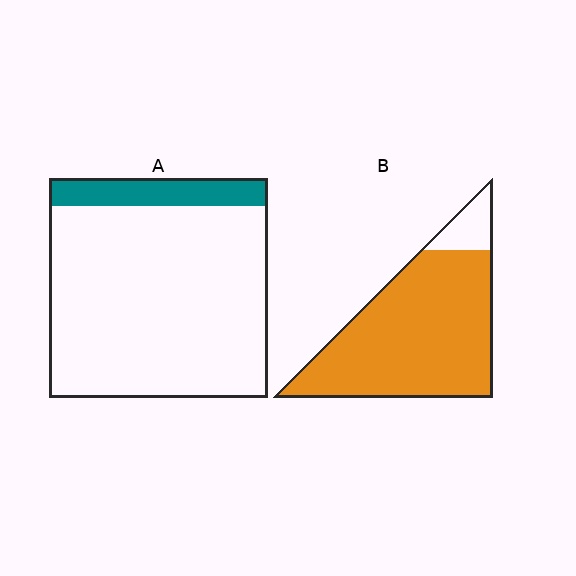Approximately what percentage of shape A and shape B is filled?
A is approximately 15% and B is approximately 90%.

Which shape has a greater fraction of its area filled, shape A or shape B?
Shape B.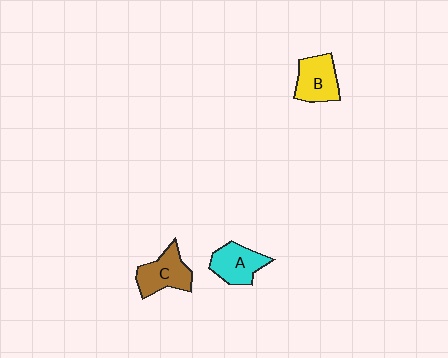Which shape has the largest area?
Shape C (brown).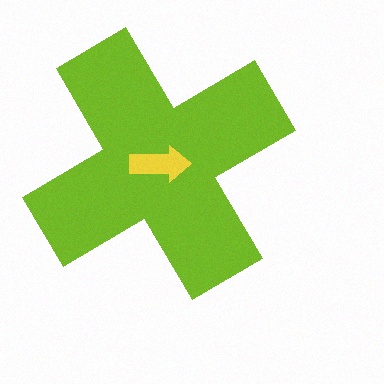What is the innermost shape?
The yellow arrow.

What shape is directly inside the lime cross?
The yellow arrow.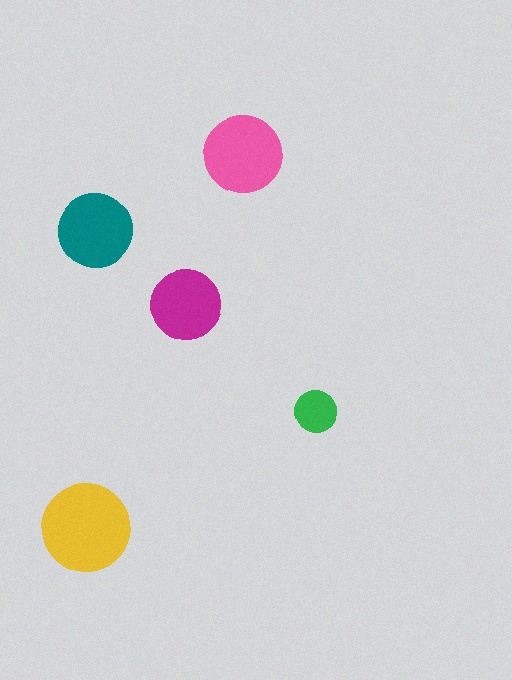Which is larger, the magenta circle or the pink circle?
The pink one.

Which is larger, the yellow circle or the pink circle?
The yellow one.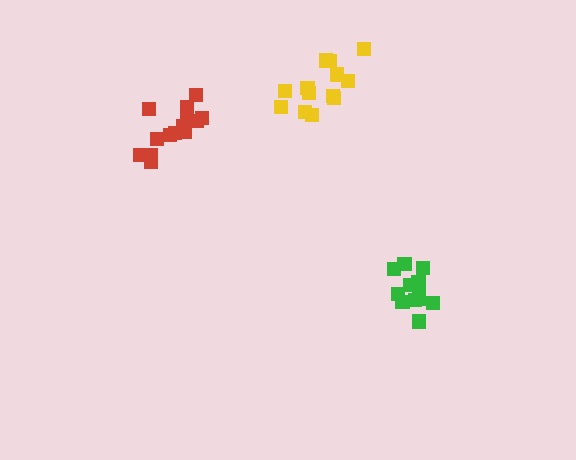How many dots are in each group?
Group 1: 13 dots, Group 2: 16 dots, Group 3: 12 dots (41 total).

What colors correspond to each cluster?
The clusters are colored: yellow, red, green.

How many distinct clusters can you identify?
There are 3 distinct clusters.